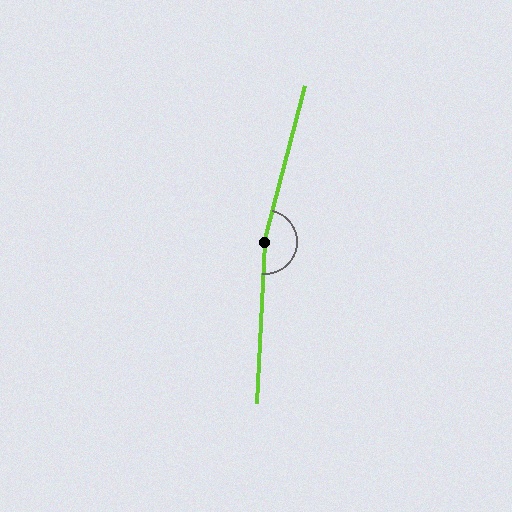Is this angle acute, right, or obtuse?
It is obtuse.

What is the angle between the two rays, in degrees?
Approximately 168 degrees.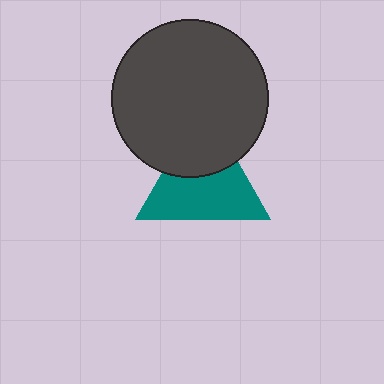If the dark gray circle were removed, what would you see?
You would see the complete teal triangle.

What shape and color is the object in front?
The object in front is a dark gray circle.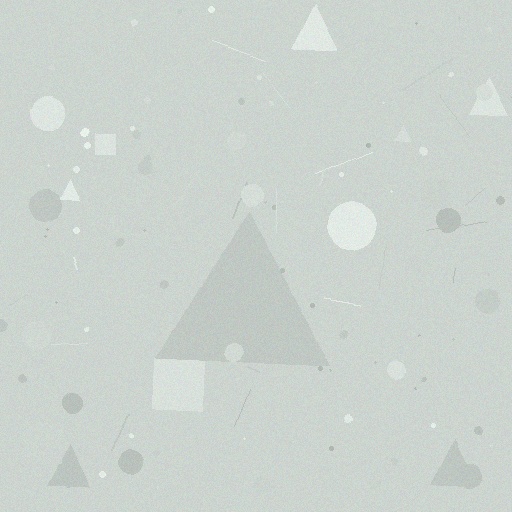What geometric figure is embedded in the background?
A triangle is embedded in the background.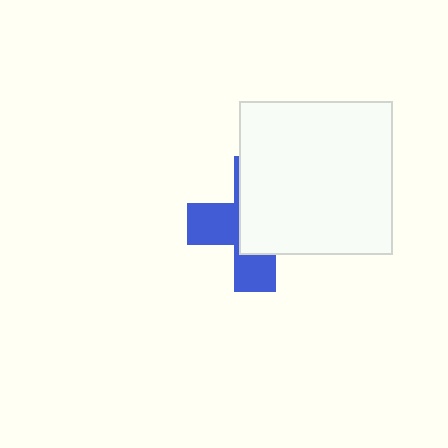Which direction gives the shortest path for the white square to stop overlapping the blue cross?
Moving toward the upper-right gives the shortest separation.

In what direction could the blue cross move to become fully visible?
The blue cross could move toward the lower-left. That would shift it out from behind the white square entirely.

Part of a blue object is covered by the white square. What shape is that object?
It is a cross.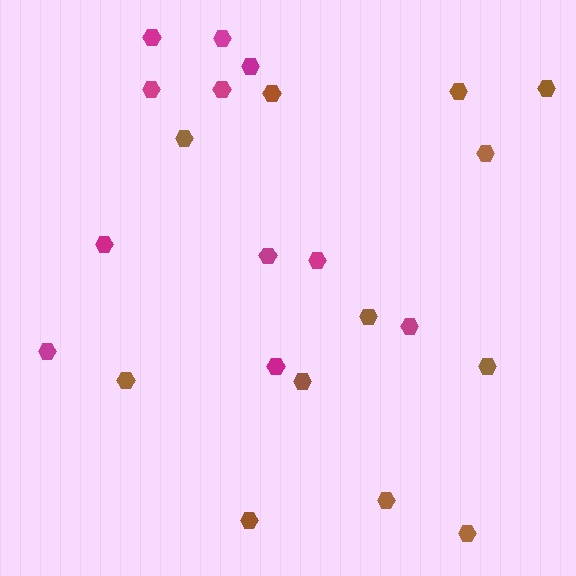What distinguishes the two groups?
There are 2 groups: one group of magenta hexagons (11) and one group of brown hexagons (12).